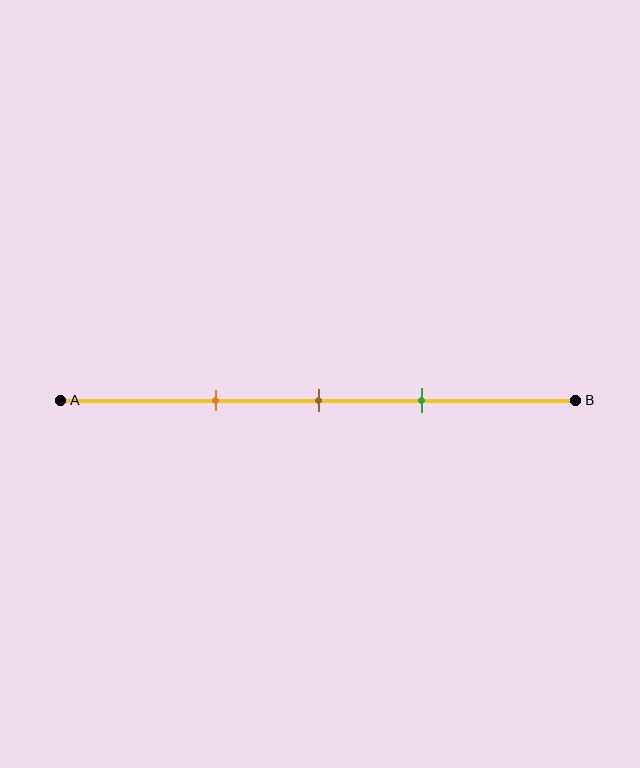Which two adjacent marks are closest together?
The brown and green marks are the closest adjacent pair.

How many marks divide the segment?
There are 3 marks dividing the segment.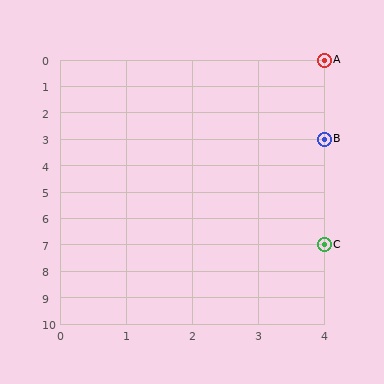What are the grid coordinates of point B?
Point B is at grid coordinates (4, 3).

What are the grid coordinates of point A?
Point A is at grid coordinates (4, 0).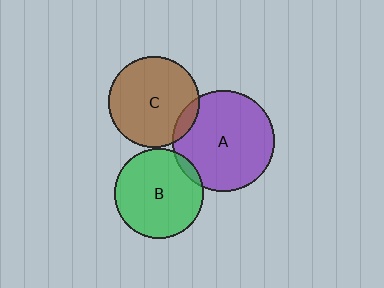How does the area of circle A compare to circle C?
Approximately 1.2 times.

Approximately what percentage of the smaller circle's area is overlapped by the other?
Approximately 5%.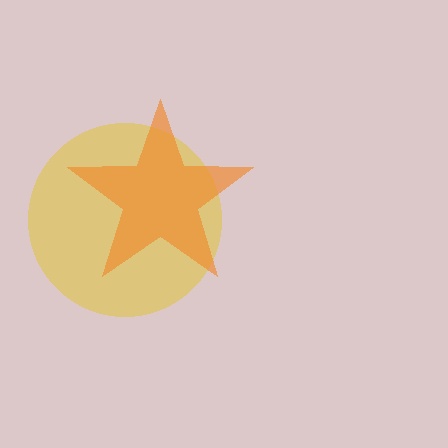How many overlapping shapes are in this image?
There are 2 overlapping shapes in the image.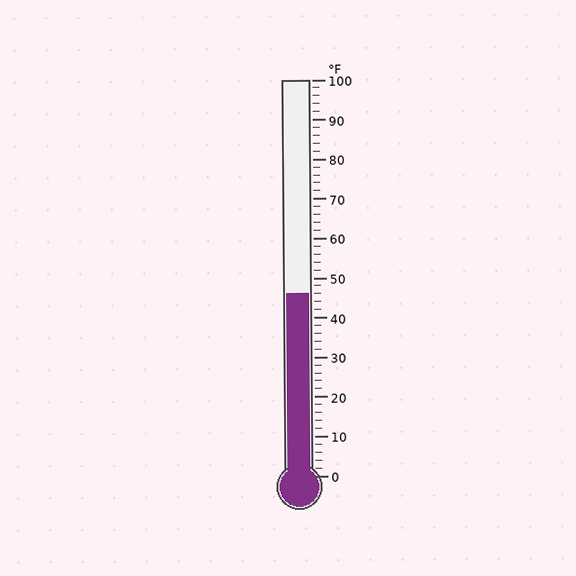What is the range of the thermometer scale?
The thermometer scale ranges from 0°F to 100°F.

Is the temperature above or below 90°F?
The temperature is below 90°F.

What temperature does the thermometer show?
The thermometer shows approximately 46°F.